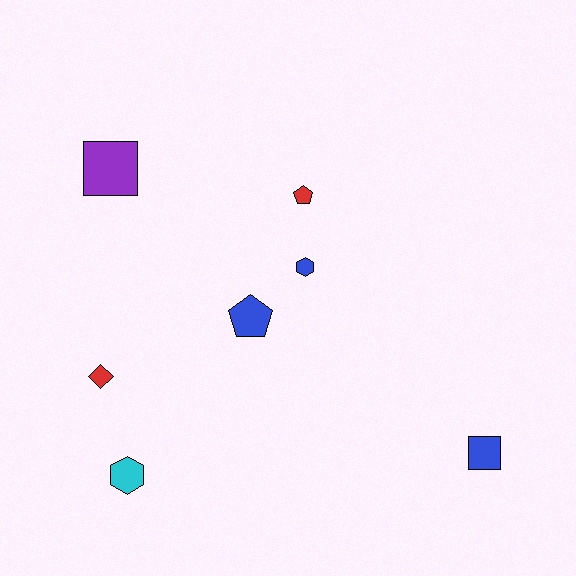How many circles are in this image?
There are no circles.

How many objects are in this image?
There are 7 objects.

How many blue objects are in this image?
There are 3 blue objects.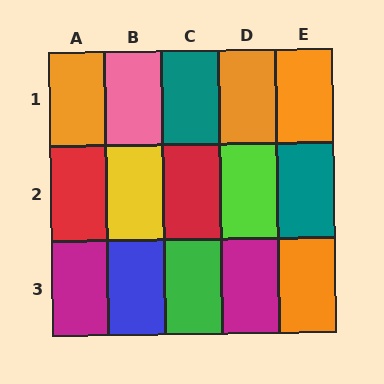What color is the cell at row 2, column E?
Teal.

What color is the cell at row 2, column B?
Yellow.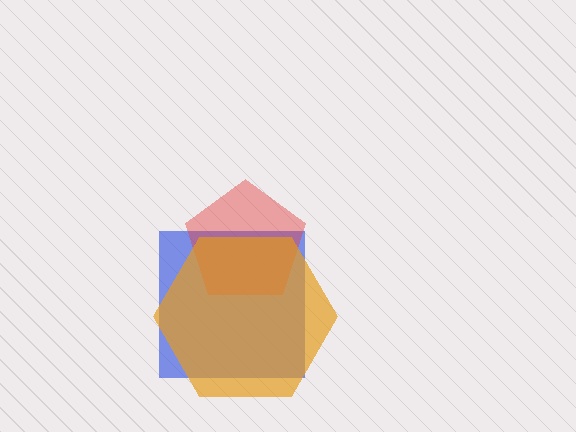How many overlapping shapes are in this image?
There are 3 overlapping shapes in the image.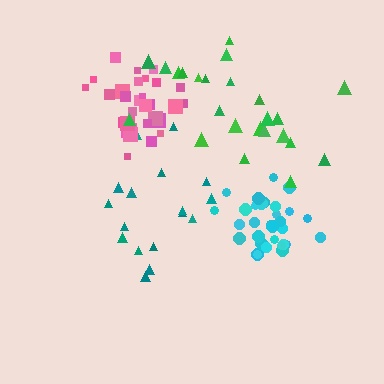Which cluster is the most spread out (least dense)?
Teal.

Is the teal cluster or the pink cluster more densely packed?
Pink.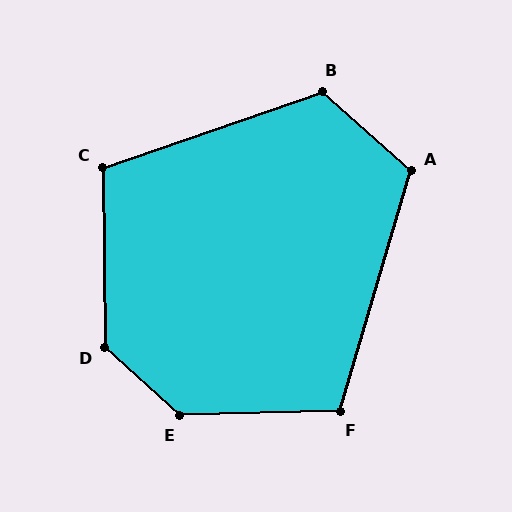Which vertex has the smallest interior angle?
F, at approximately 108 degrees.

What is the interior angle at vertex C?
Approximately 108 degrees (obtuse).